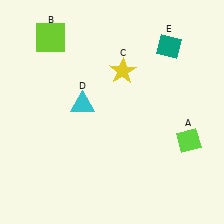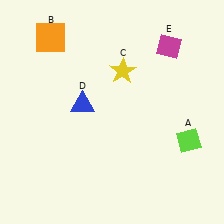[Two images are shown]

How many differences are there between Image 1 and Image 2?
There are 3 differences between the two images.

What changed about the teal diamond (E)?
In Image 1, E is teal. In Image 2, it changed to magenta.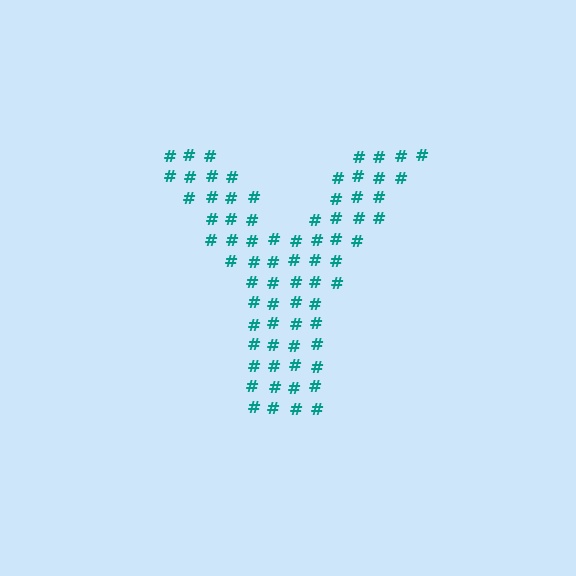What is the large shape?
The large shape is the letter Y.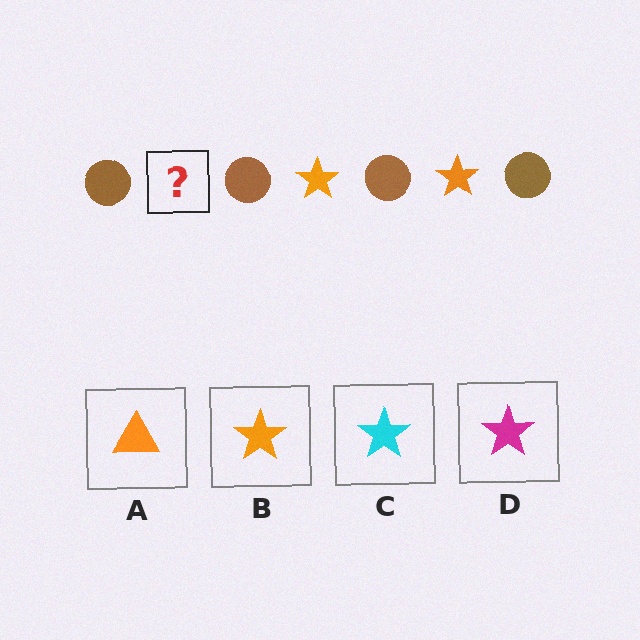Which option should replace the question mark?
Option B.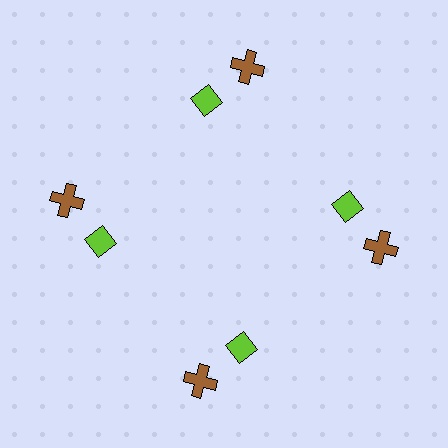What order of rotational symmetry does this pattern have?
This pattern has 4-fold rotational symmetry.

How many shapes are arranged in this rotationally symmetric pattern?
There are 8 shapes, arranged in 4 groups of 2.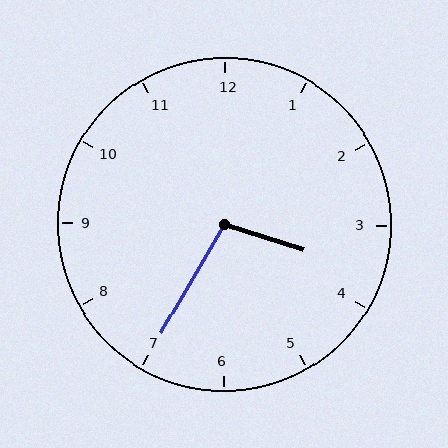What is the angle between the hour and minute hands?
Approximately 102 degrees.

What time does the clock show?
3:35.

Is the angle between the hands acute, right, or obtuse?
It is obtuse.